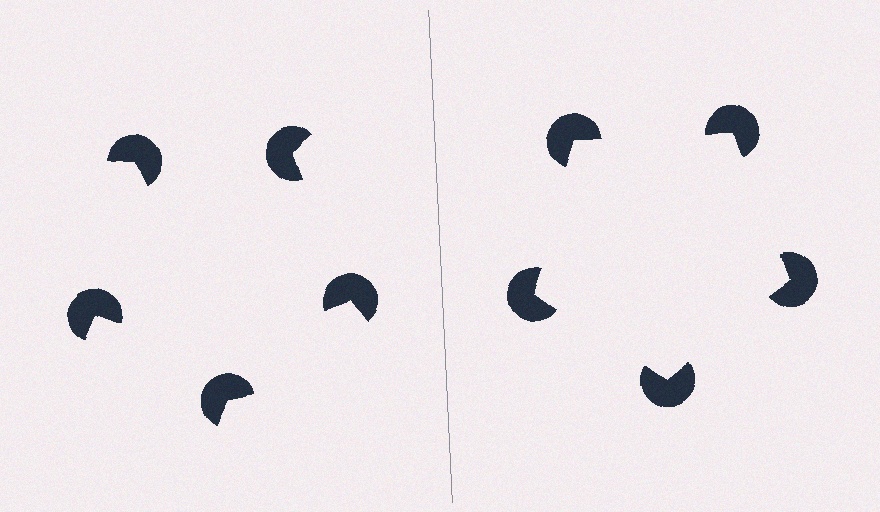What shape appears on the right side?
An illusory pentagon.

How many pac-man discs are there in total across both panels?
10 — 5 on each side.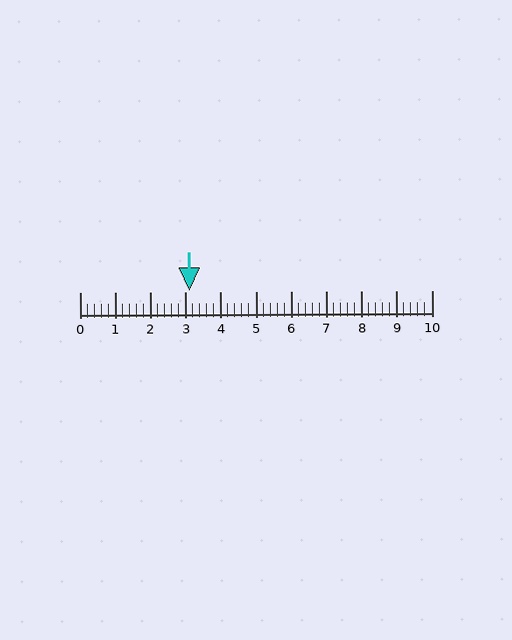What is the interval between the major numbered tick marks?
The major tick marks are spaced 1 units apart.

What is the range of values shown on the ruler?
The ruler shows values from 0 to 10.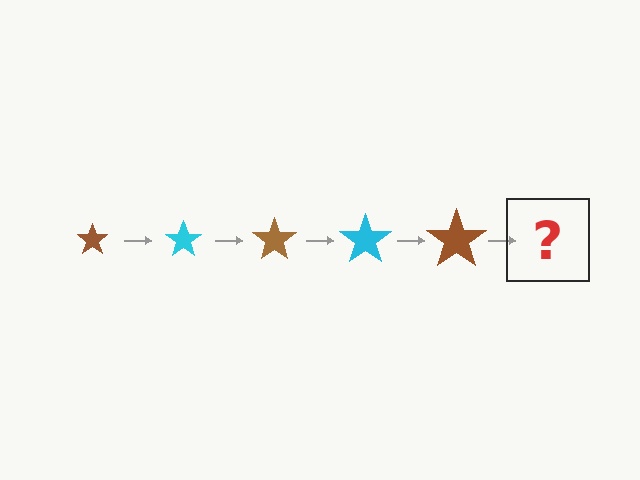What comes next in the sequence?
The next element should be a cyan star, larger than the previous one.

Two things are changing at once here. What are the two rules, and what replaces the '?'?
The two rules are that the star grows larger each step and the color cycles through brown and cyan. The '?' should be a cyan star, larger than the previous one.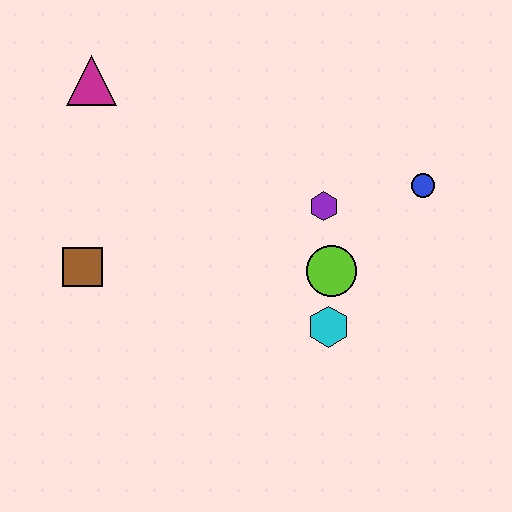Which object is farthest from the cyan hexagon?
The magenta triangle is farthest from the cyan hexagon.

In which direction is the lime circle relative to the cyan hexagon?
The lime circle is above the cyan hexagon.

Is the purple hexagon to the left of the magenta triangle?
No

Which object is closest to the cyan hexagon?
The lime circle is closest to the cyan hexagon.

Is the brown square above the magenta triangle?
No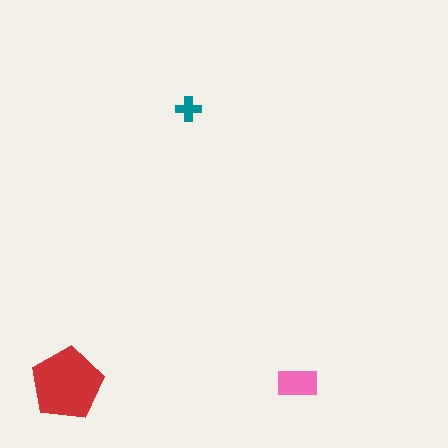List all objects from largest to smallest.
The red pentagon, the pink rectangle, the teal cross.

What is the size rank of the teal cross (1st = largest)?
3rd.